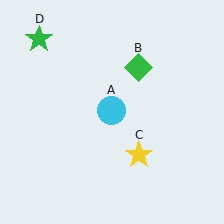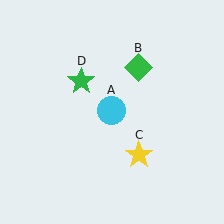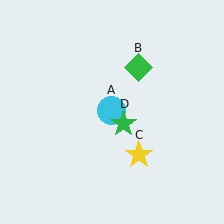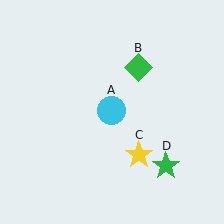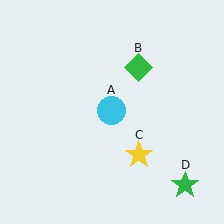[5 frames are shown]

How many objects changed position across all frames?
1 object changed position: green star (object D).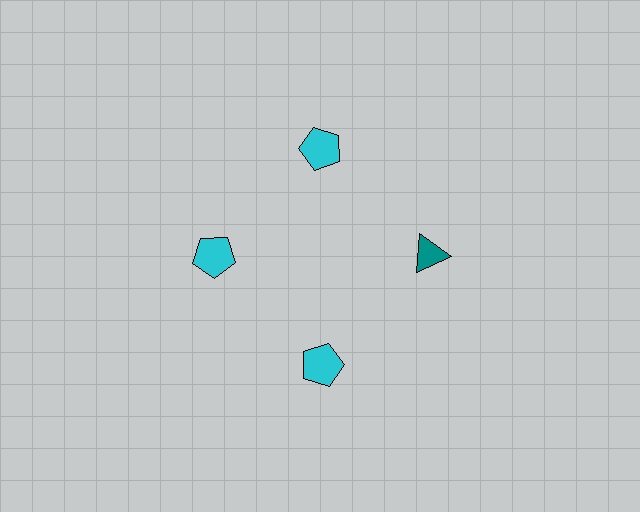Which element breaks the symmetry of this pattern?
The teal triangle at roughly the 3 o'clock position breaks the symmetry. All other shapes are cyan pentagons.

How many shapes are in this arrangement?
There are 4 shapes arranged in a ring pattern.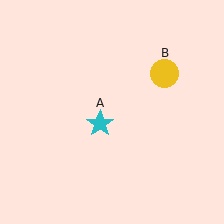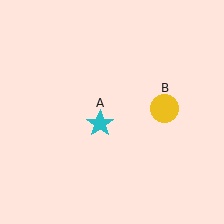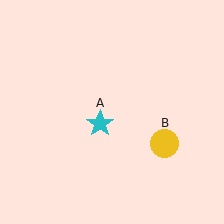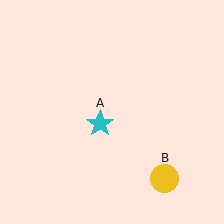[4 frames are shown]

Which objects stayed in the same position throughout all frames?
Cyan star (object A) remained stationary.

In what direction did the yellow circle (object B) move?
The yellow circle (object B) moved down.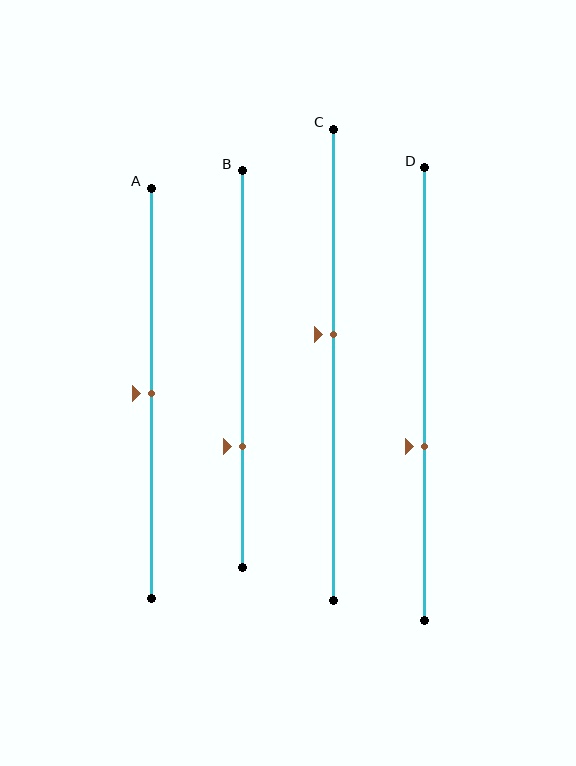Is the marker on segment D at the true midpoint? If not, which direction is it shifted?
No, the marker on segment D is shifted downward by about 12% of the segment length.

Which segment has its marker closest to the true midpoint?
Segment A has its marker closest to the true midpoint.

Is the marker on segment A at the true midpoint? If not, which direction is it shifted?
Yes, the marker on segment A is at the true midpoint.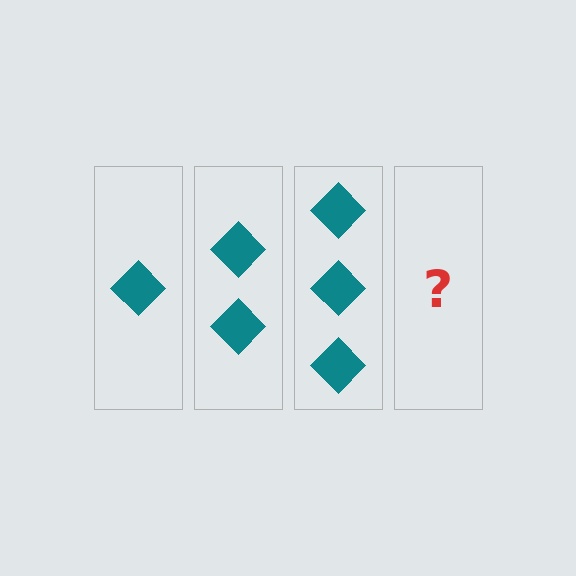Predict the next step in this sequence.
The next step is 4 diamonds.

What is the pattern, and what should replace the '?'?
The pattern is that each step adds one more diamond. The '?' should be 4 diamonds.